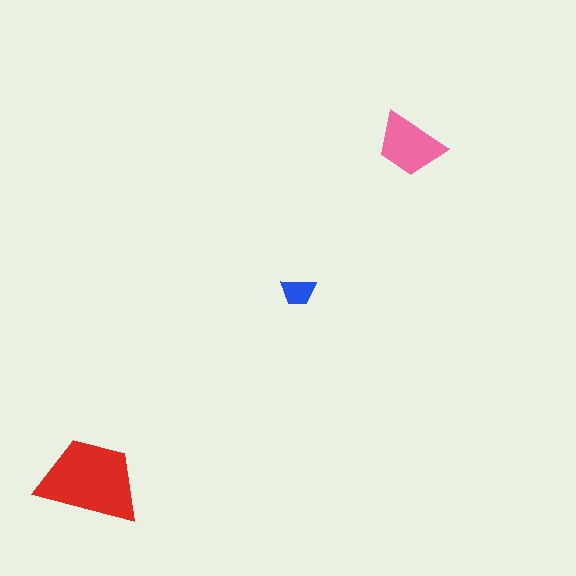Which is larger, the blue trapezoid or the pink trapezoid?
The pink one.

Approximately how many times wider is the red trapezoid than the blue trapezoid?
About 3 times wider.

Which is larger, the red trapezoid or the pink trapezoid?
The red one.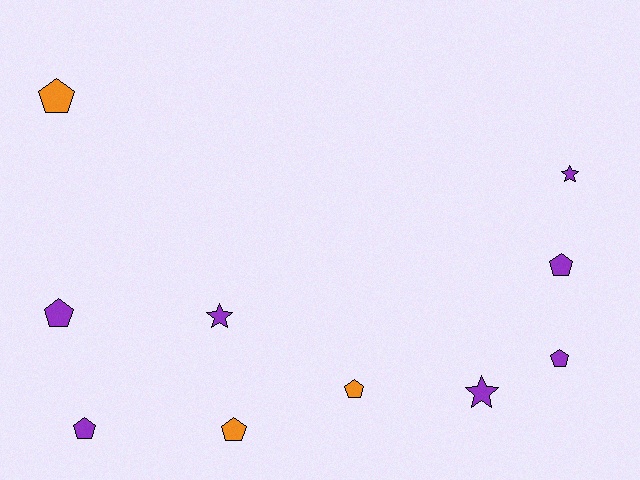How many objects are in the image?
There are 10 objects.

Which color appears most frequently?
Purple, with 7 objects.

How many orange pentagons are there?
There are 3 orange pentagons.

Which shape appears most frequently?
Pentagon, with 7 objects.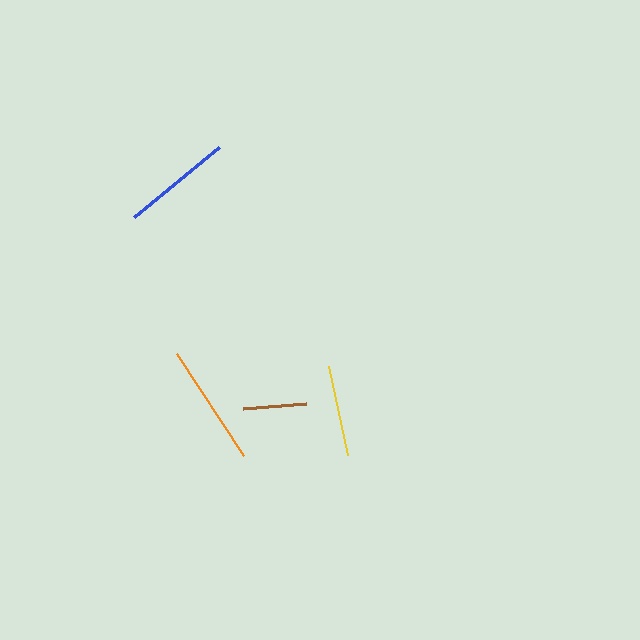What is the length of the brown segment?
The brown segment is approximately 64 pixels long.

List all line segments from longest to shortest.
From longest to shortest: orange, blue, yellow, brown.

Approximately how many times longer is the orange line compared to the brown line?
The orange line is approximately 1.9 times the length of the brown line.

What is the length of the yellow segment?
The yellow segment is approximately 92 pixels long.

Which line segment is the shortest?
The brown line is the shortest at approximately 64 pixels.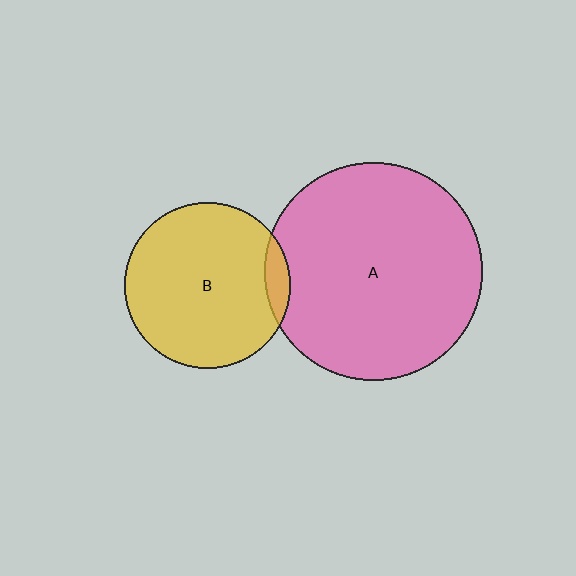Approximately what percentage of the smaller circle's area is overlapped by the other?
Approximately 5%.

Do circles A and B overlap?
Yes.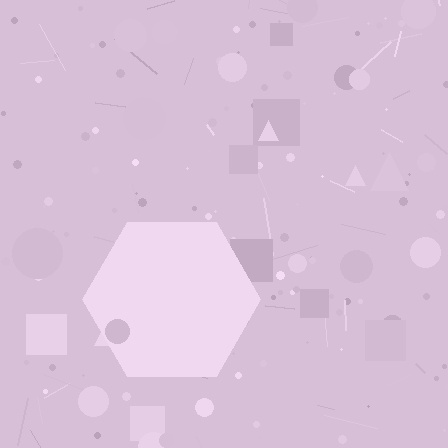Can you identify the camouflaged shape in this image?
The camouflaged shape is a hexagon.